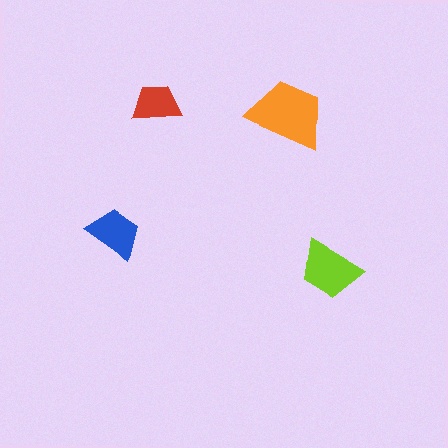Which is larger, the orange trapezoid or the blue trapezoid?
The orange one.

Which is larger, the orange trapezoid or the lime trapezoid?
The orange one.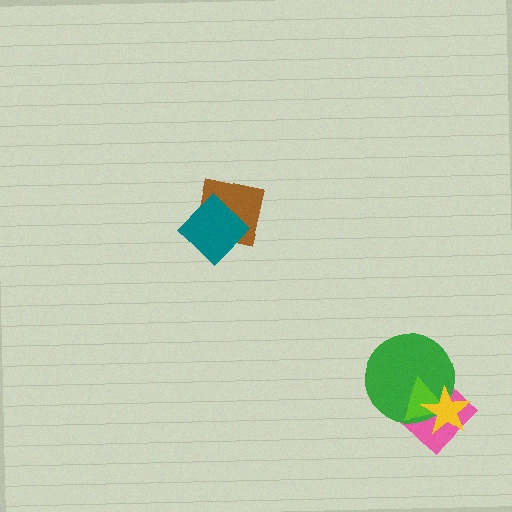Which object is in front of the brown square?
The teal diamond is in front of the brown square.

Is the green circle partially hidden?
Yes, it is partially covered by another shape.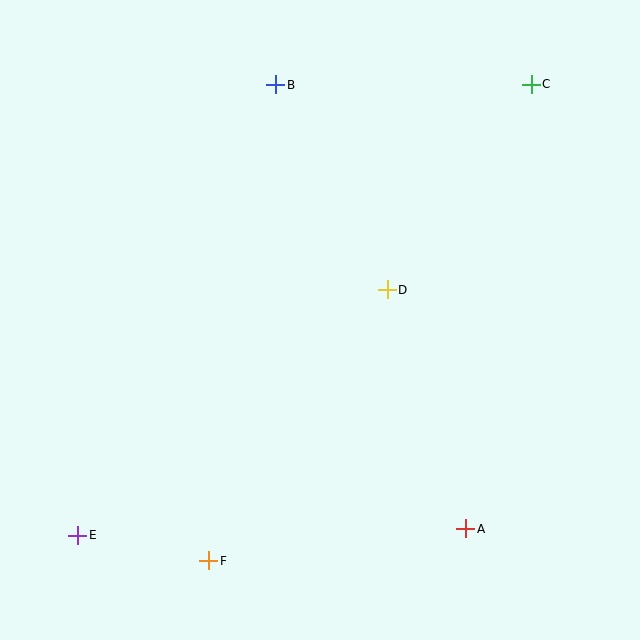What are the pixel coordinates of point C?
Point C is at (531, 84).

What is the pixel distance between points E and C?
The distance between E and C is 639 pixels.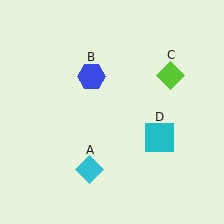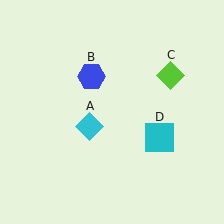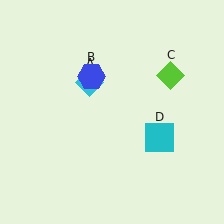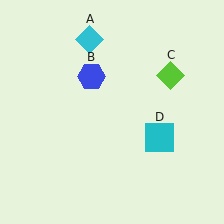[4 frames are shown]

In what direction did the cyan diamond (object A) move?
The cyan diamond (object A) moved up.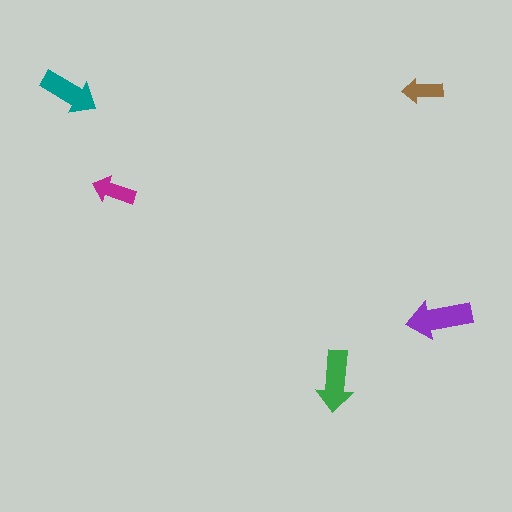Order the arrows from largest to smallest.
the purple one, the green one, the teal one, the magenta one, the brown one.